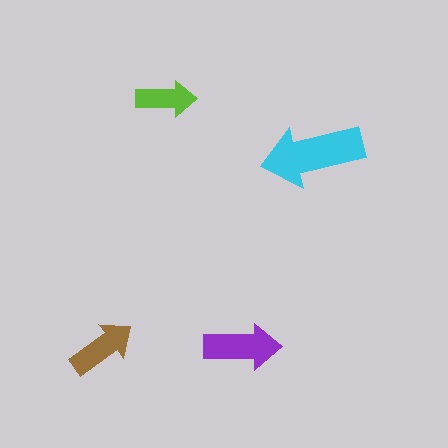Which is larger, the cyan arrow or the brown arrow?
The cyan one.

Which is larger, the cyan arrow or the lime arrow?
The cyan one.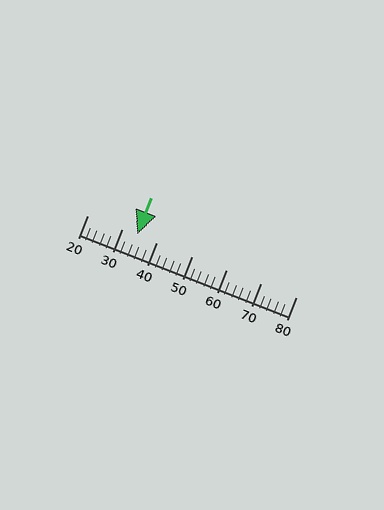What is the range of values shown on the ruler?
The ruler shows values from 20 to 80.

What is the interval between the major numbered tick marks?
The major tick marks are spaced 10 units apart.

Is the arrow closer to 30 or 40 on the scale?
The arrow is closer to 30.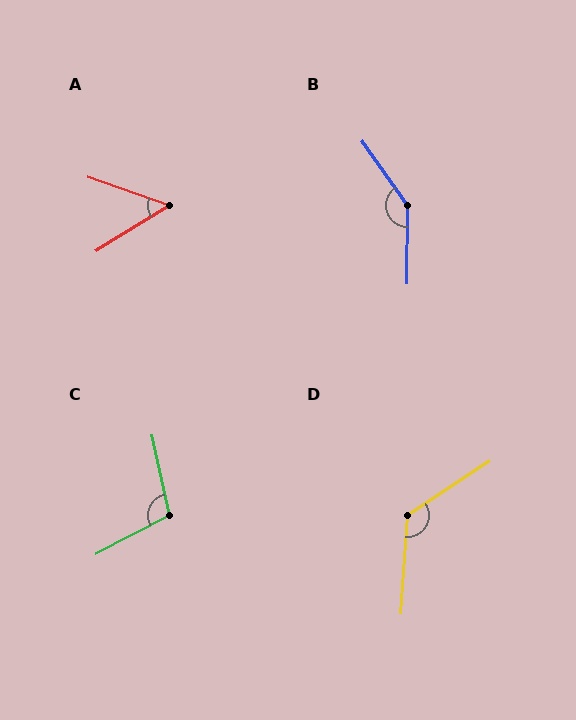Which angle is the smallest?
A, at approximately 51 degrees.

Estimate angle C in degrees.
Approximately 105 degrees.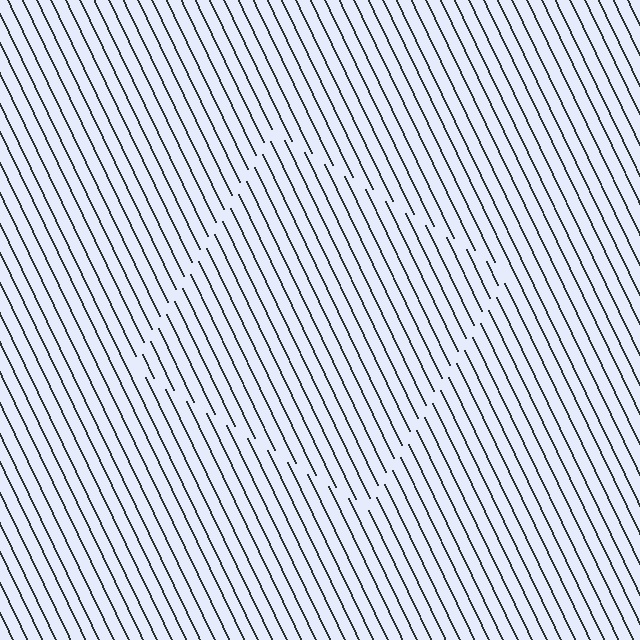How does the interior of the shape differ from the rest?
The interior of the shape contains the same grating, shifted by half a period — the contour is defined by the phase discontinuity where line-ends from the inner and outer gratings abut.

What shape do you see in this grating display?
An illusory square. The interior of the shape contains the same grating, shifted by half a period — the contour is defined by the phase discontinuity where line-ends from the inner and outer gratings abut.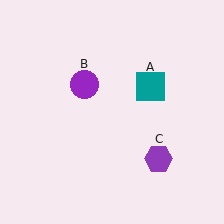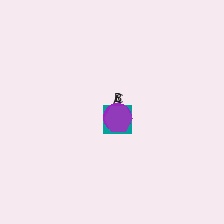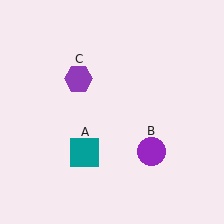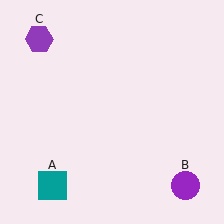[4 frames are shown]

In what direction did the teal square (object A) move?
The teal square (object A) moved down and to the left.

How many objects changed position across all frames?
3 objects changed position: teal square (object A), purple circle (object B), purple hexagon (object C).